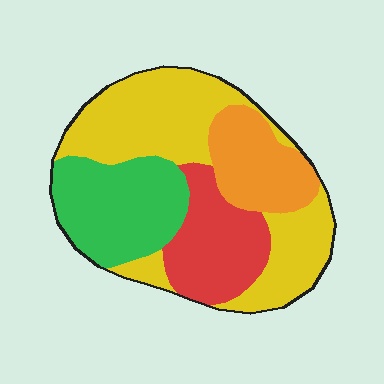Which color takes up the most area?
Yellow, at roughly 40%.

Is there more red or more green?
Green.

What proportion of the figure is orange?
Orange takes up less than a quarter of the figure.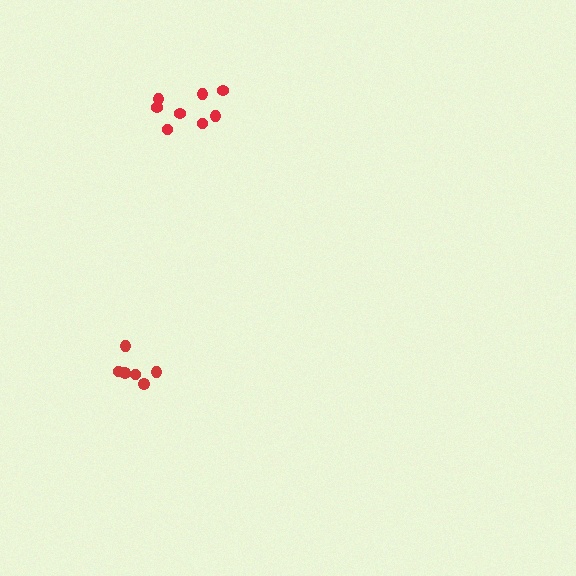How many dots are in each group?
Group 1: 7 dots, Group 2: 8 dots (15 total).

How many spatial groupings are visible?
There are 2 spatial groupings.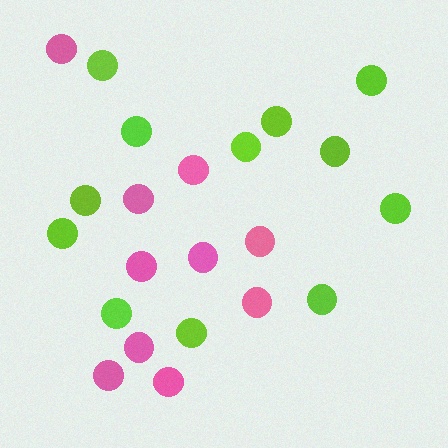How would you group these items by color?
There are 2 groups: one group of lime circles (12) and one group of pink circles (10).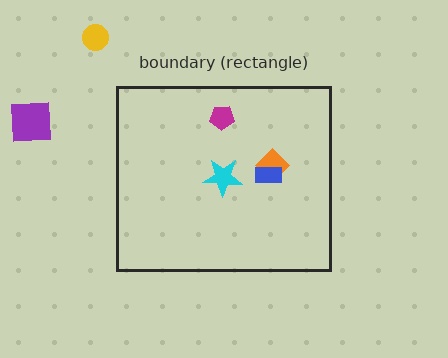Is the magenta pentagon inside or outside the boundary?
Inside.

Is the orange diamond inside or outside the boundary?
Inside.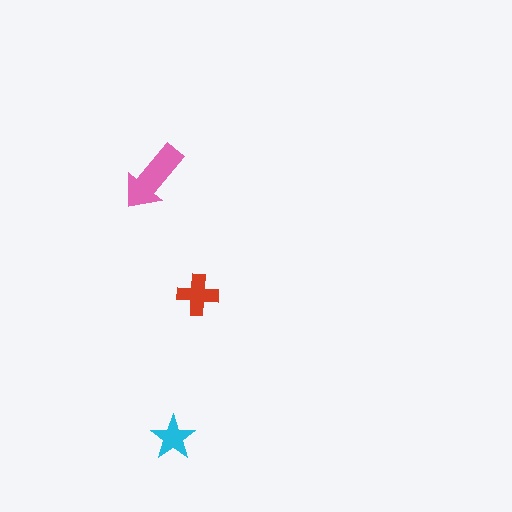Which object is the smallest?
The cyan star.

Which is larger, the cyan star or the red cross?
The red cross.